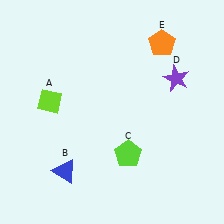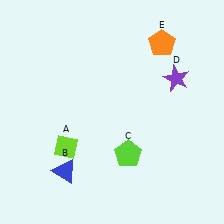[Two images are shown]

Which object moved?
The lime diamond (A) moved down.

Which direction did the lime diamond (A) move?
The lime diamond (A) moved down.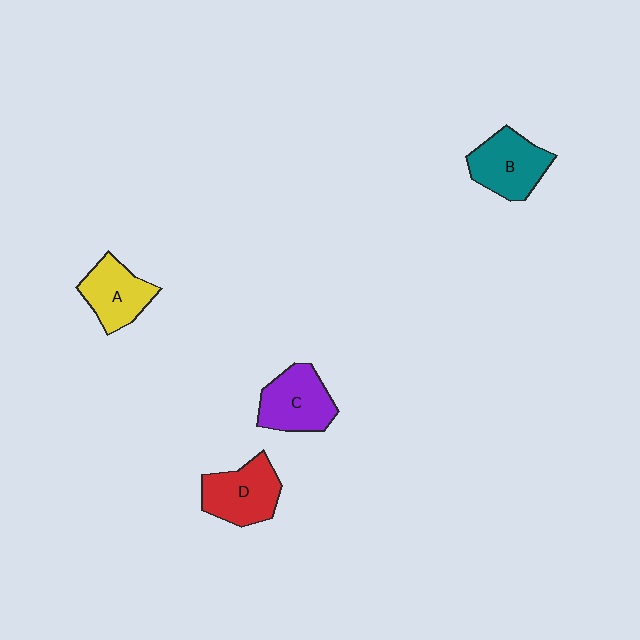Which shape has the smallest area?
Shape A (yellow).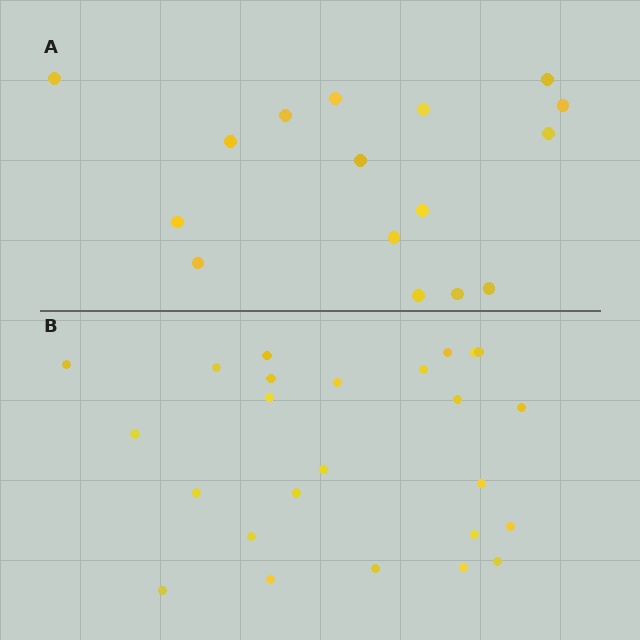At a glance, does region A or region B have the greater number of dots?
Region B (the bottom region) has more dots.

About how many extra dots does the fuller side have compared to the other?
Region B has roughly 8 or so more dots than region A.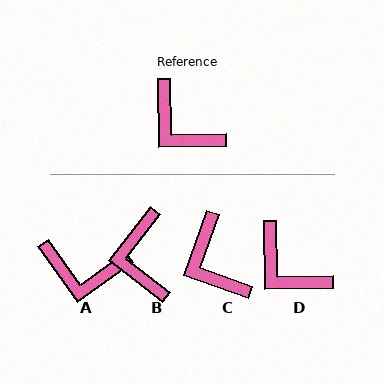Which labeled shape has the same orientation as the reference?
D.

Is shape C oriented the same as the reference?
No, it is off by about 21 degrees.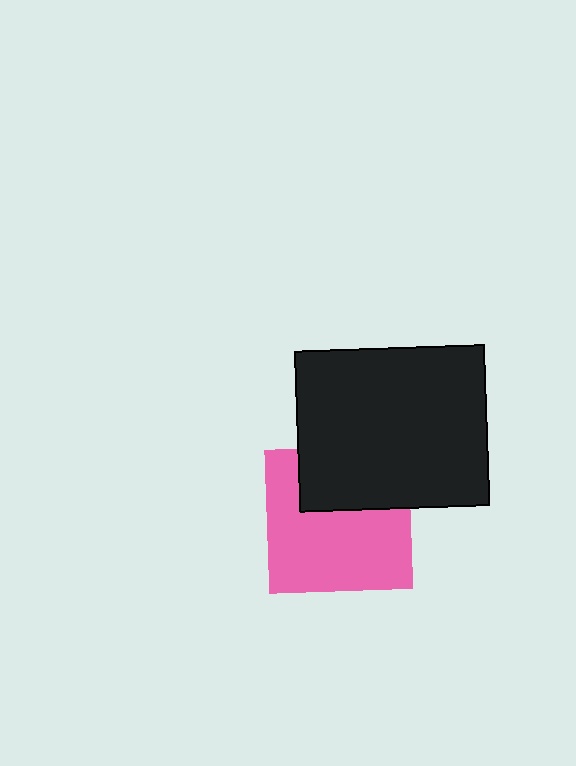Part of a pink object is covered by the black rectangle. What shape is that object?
It is a square.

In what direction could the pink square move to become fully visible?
The pink square could move down. That would shift it out from behind the black rectangle entirely.